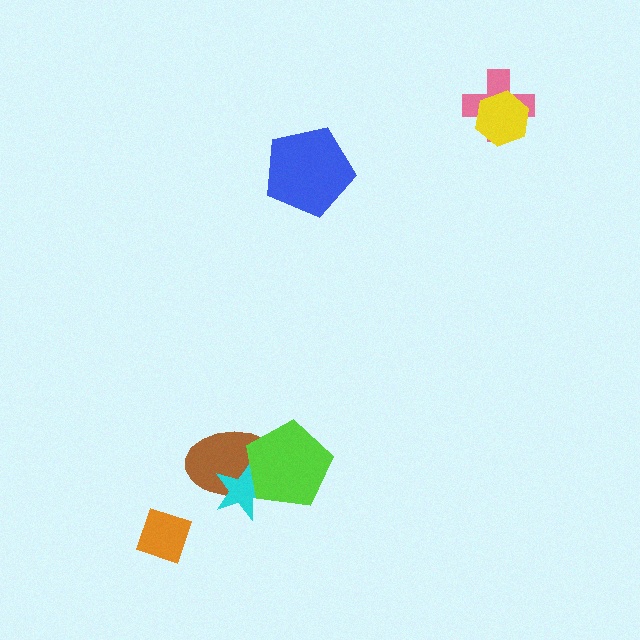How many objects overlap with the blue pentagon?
0 objects overlap with the blue pentagon.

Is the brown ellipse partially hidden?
Yes, it is partially covered by another shape.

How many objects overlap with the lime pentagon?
2 objects overlap with the lime pentagon.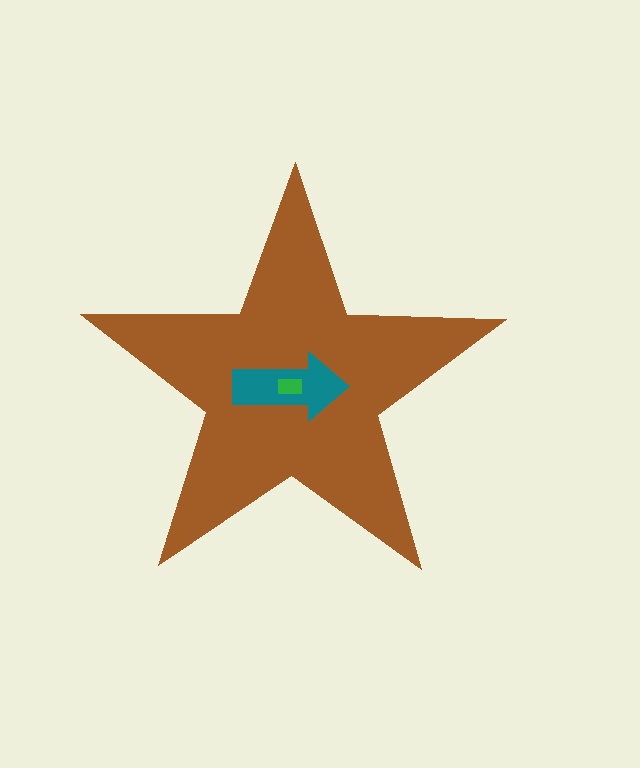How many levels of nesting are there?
3.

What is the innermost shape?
The green rectangle.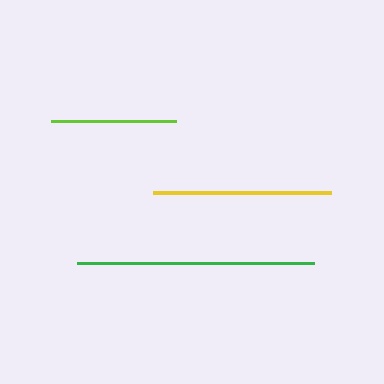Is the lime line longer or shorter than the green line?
The green line is longer than the lime line.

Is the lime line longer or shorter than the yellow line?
The yellow line is longer than the lime line.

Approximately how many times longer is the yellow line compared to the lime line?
The yellow line is approximately 1.4 times the length of the lime line.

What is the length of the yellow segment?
The yellow segment is approximately 178 pixels long.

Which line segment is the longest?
The green line is the longest at approximately 237 pixels.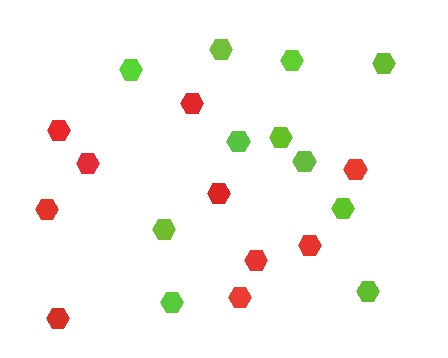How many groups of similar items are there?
There are 2 groups: one group of red hexagons (10) and one group of lime hexagons (11).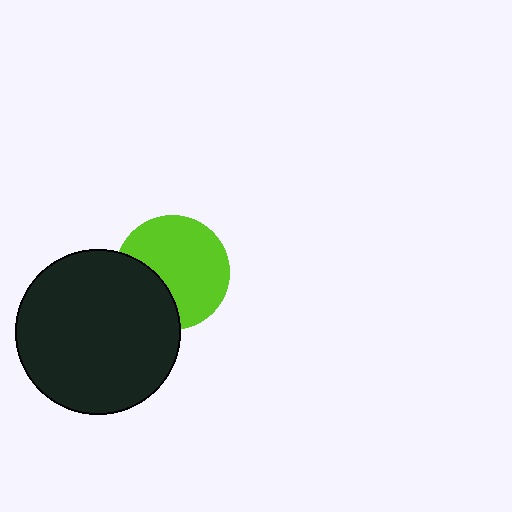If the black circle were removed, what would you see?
You would see the complete lime circle.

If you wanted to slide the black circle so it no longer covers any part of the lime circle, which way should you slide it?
Slide it toward the lower-left — that is the most direct way to separate the two shapes.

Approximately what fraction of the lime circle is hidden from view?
Roughly 30% of the lime circle is hidden behind the black circle.